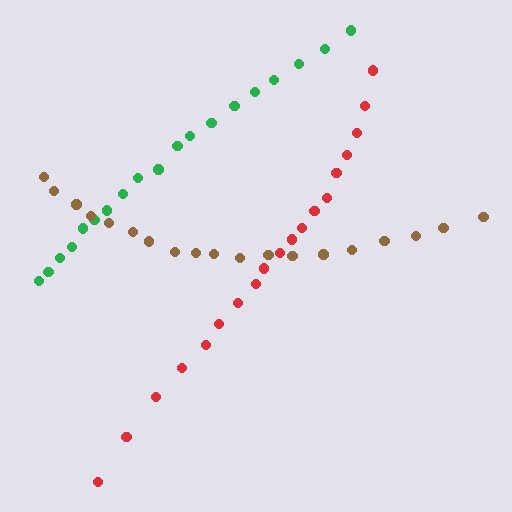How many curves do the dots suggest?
There are 3 distinct paths.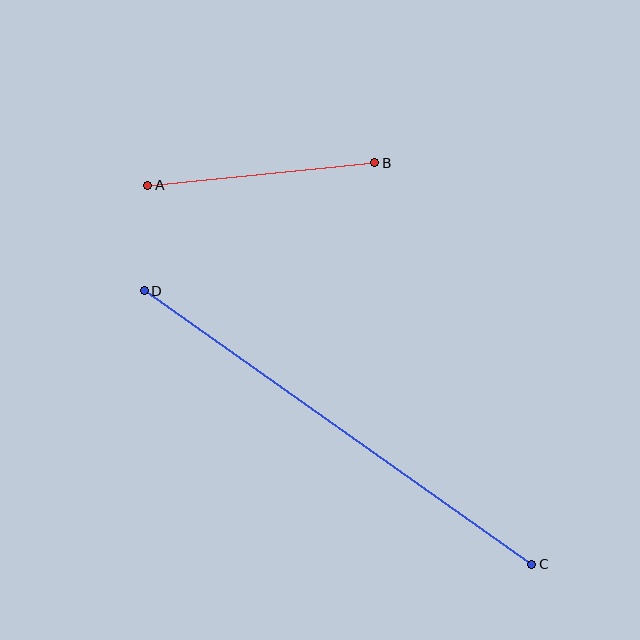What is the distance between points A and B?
The distance is approximately 228 pixels.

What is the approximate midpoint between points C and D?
The midpoint is at approximately (338, 428) pixels.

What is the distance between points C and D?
The distance is approximately 475 pixels.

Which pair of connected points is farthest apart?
Points C and D are farthest apart.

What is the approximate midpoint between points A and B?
The midpoint is at approximately (261, 174) pixels.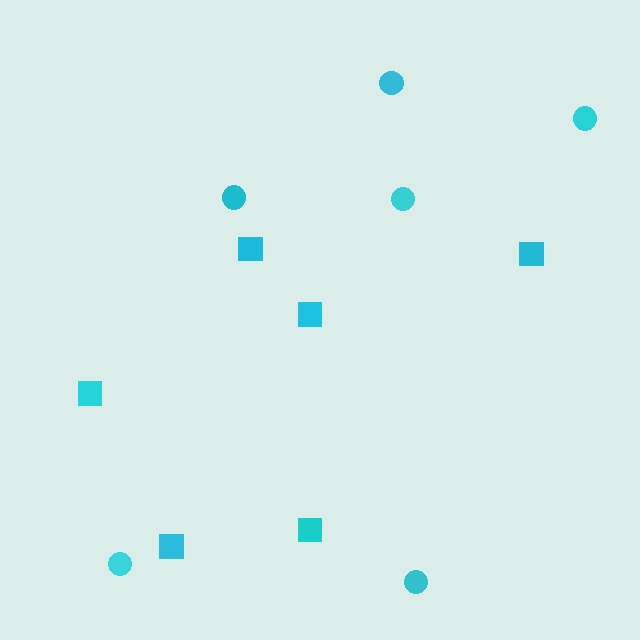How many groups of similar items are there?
There are 2 groups: one group of squares (6) and one group of circles (6).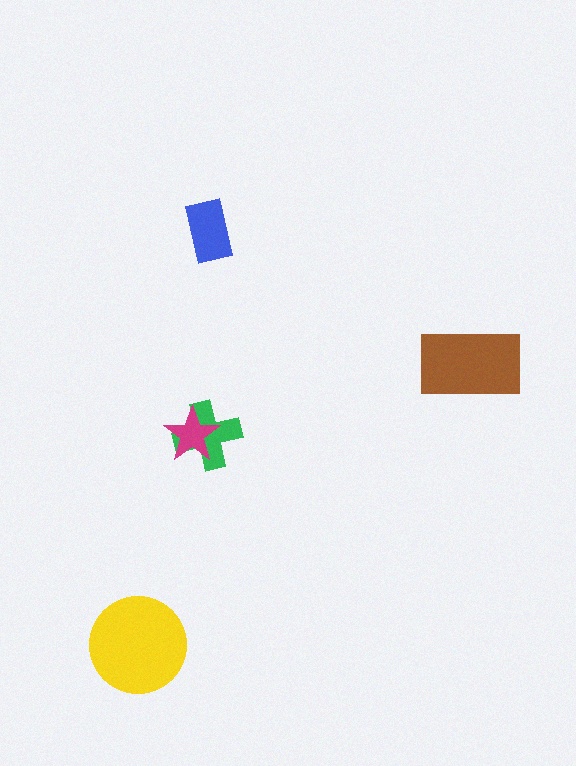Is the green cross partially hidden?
Yes, it is partially covered by another shape.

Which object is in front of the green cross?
The magenta star is in front of the green cross.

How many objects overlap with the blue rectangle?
0 objects overlap with the blue rectangle.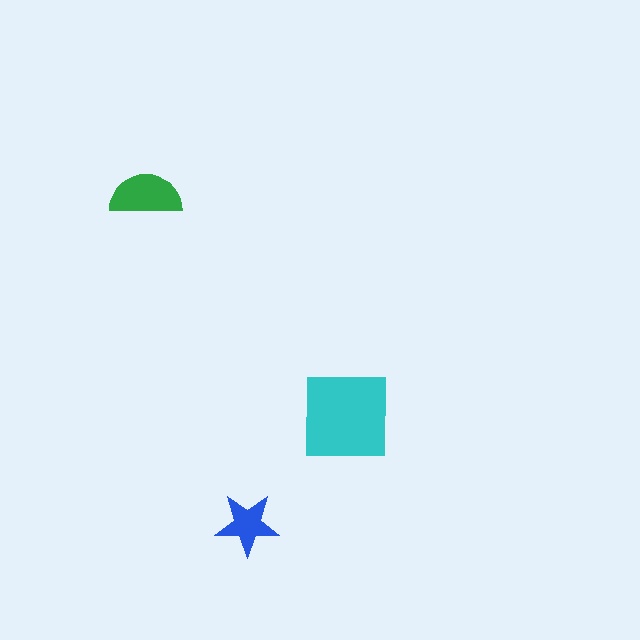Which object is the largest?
The cyan square.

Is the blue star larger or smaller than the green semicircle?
Smaller.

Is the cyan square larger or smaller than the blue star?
Larger.